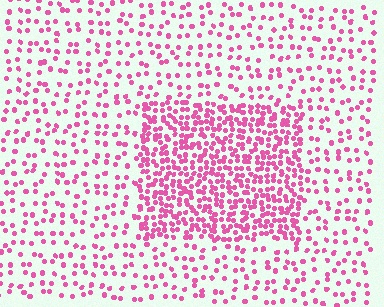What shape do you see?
I see a rectangle.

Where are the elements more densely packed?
The elements are more densely packed inside the rectangle boundary.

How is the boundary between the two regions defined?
The boundary is defined by a change in element density (approximately 2.6x ratio). All elements are the same color, size, and shape.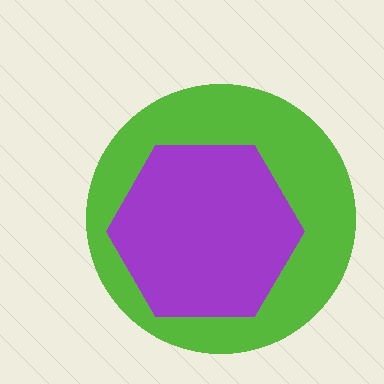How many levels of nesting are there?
2.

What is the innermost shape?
The purple hexagon.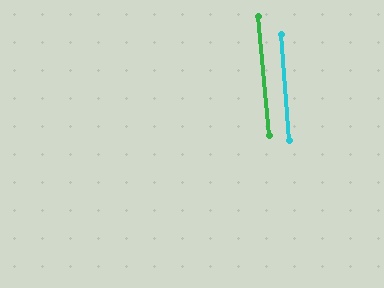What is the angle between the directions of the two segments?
Approximately 1 degree.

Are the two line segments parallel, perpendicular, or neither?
Parallel — their directions differ by only 1.1°.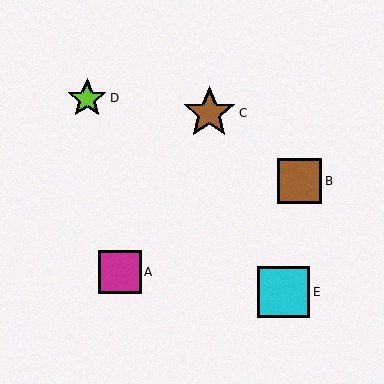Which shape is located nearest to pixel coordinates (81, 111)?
The lime star (labeled D) at (87, 98) is nearest to that location.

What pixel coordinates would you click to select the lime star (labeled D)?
Click at (87, 98) to select the lime star D.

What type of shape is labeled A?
Shape A is a magenta square.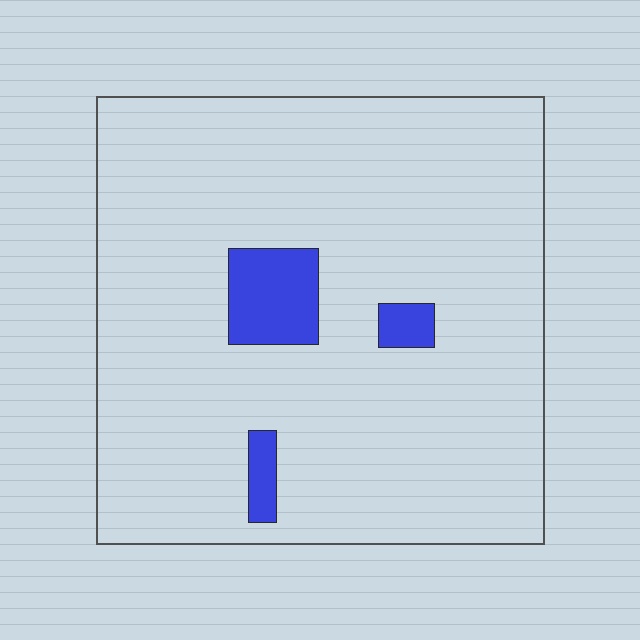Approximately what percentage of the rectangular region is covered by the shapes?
Approximately 5%.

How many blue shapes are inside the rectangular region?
3.